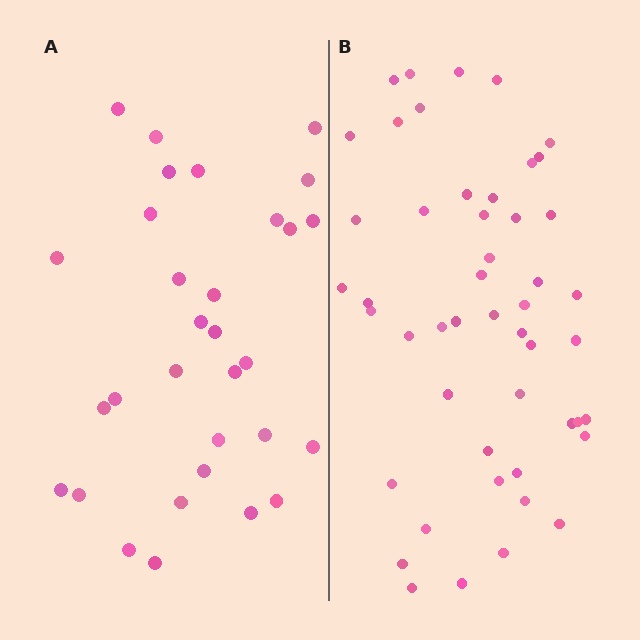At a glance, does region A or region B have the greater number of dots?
Region B (the right region) has more dots.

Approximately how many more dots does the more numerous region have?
Region B has approximately 20 more dots than region A.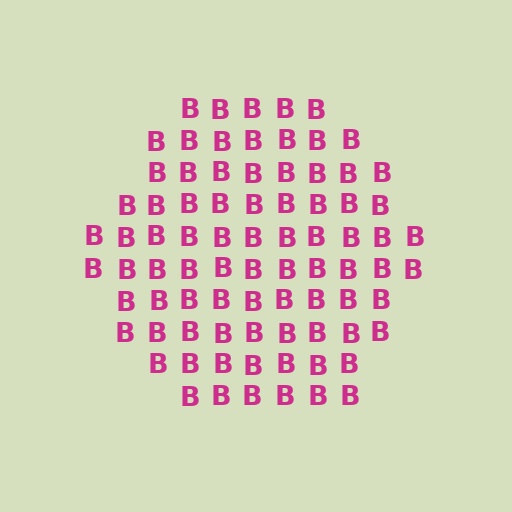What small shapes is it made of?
It is made of small letter B's.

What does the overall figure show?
The overall figure shows a hexagon.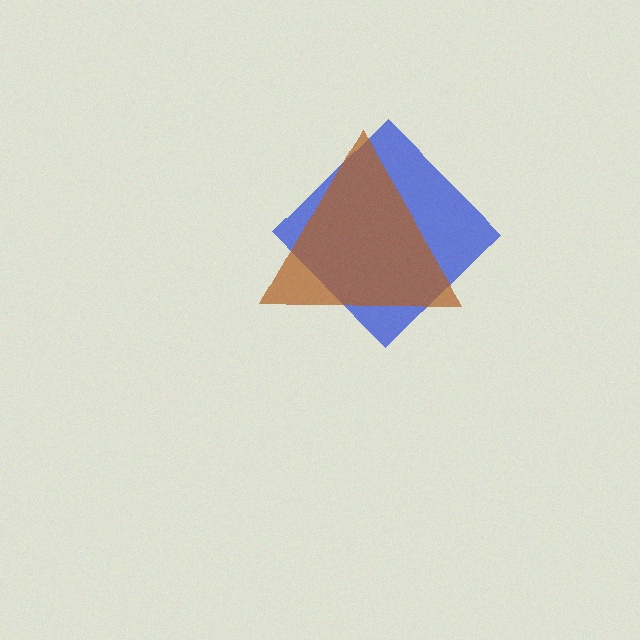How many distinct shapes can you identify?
There are 2 distinct shapes: a blue diamond, a brown triangle.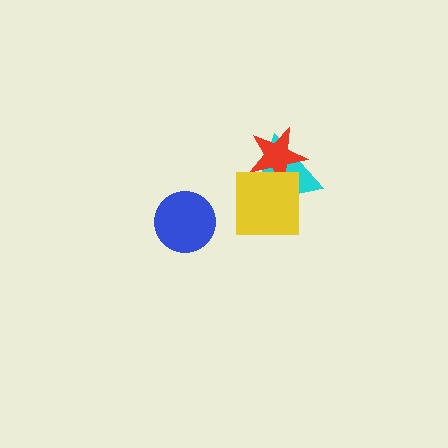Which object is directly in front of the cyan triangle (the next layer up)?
The red star is directly in front of the cyan triangle.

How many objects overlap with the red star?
2 objects overlap with the red star.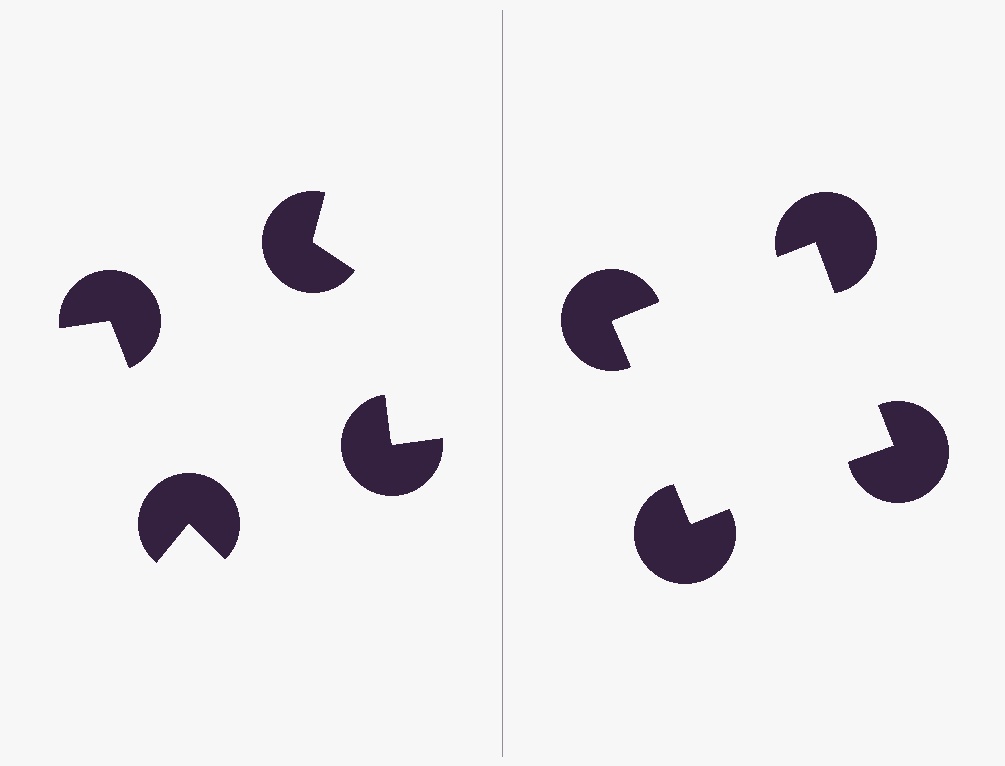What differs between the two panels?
The pac-man discs are positioned identically on both sides; only the wedge orientations differ. On the right they align to a square; on the left they are misaligned.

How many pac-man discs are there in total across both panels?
8 — 4 on each side.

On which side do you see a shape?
An illusory square appears on the right side. On the left side the wedge cuts are rotated, so no coherent shape forms.